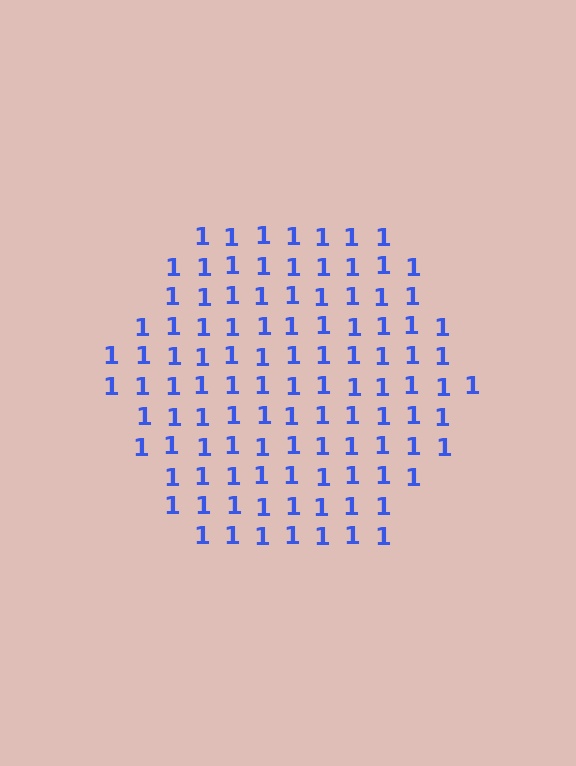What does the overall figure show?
The overall figure shows a hexagon.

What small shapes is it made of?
It is made of small digit 1's.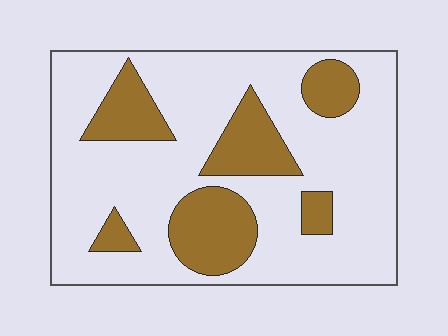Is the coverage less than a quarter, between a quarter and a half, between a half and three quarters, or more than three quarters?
Between a quarter and a half.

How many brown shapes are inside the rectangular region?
6.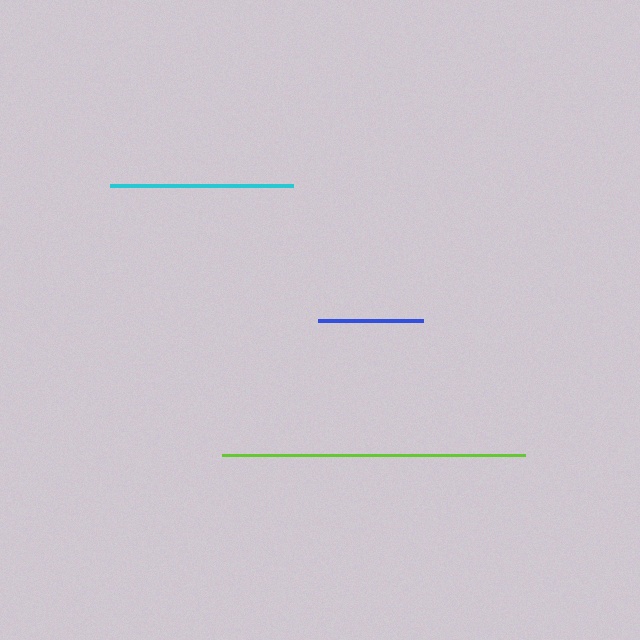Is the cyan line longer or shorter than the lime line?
The lime line is longer than the cyan line.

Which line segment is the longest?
The lime line is the longest at approximately 303 pixels.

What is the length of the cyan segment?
The cyan segment is approximately 183 pixels long.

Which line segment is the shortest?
The blue line is the shortest at approximately 105 pixels.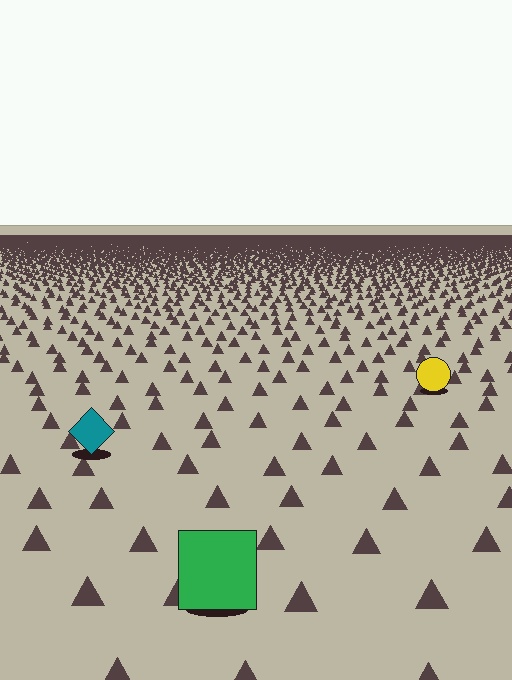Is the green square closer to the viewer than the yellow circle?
Yes. The green square is closer — you can tell from the texture gradient: the ground texture is coarser near it.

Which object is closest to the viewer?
The green square is closest. The texture marks near it are larger and more spread out.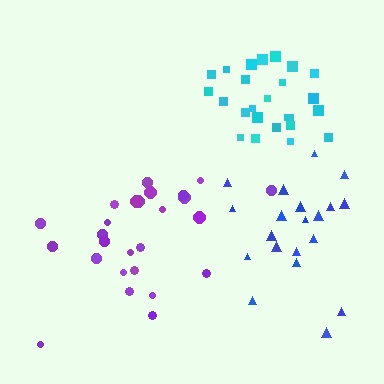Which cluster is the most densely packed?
Cyan.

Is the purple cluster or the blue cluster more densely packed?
Purple.